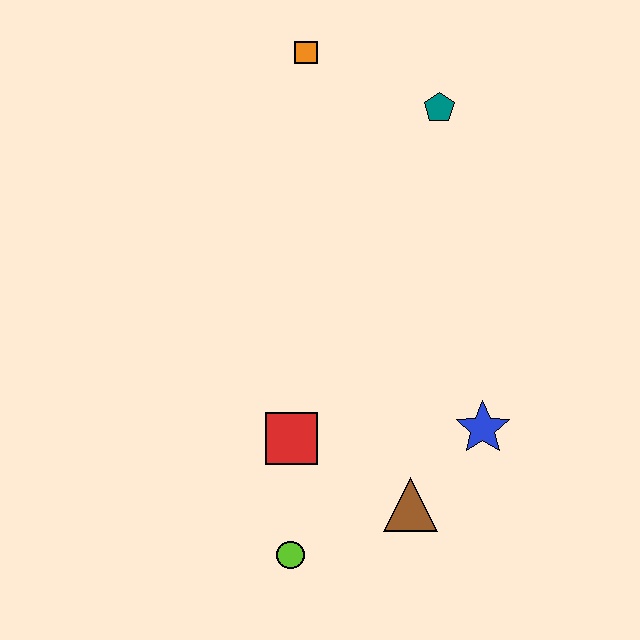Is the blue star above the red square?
Yes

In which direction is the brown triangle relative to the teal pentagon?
The brown triangle is below the teal pentagon.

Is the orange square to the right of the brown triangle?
No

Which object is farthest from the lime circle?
The orange square is farthest from the lime circle.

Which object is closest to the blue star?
The brown triangle is closest to the blue star.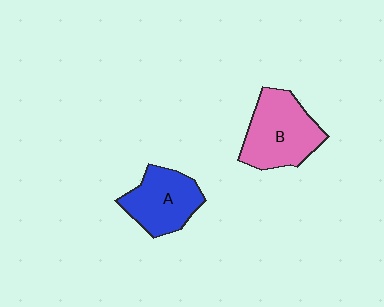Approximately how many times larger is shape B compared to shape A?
Approximately 1.2 times.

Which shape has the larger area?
Shape B (pink).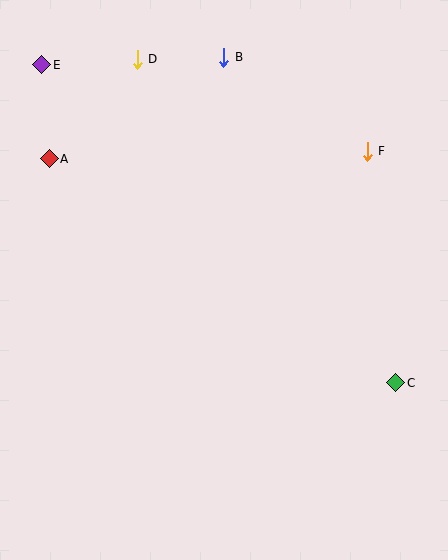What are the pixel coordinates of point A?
Point A is at (49, 159).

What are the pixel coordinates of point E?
Point E is at (42, 65).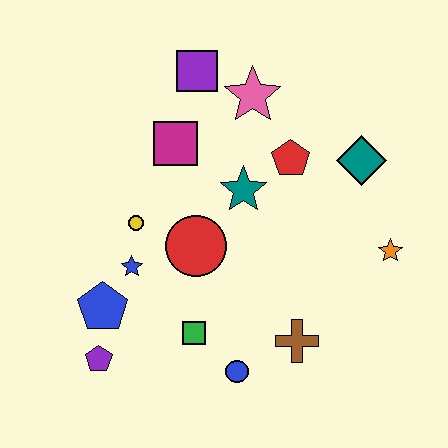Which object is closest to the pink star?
The purple square is closest to the pink star.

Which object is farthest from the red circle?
The orange star is farthest from the red circle.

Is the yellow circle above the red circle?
Yes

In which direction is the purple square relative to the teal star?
The purple square is above the teal star.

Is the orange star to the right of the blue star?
Yes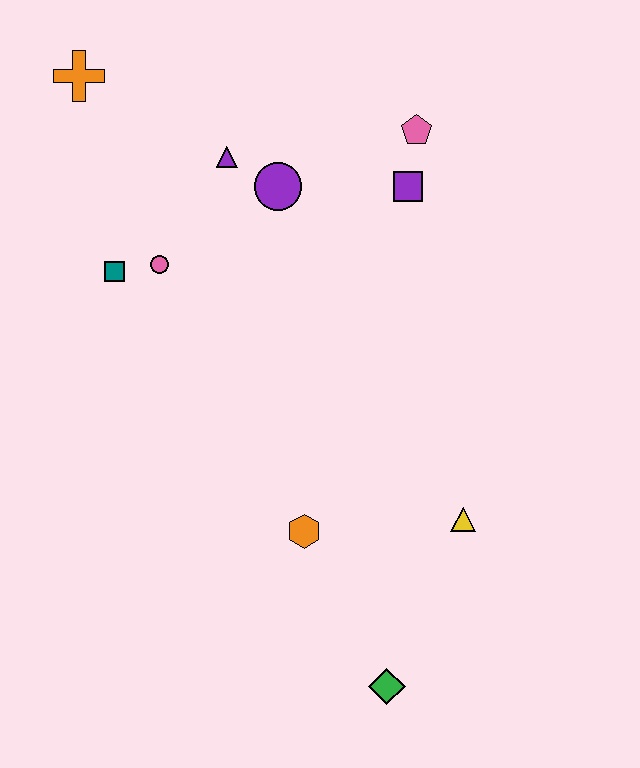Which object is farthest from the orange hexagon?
The orange cross is farthest from the orange hexagon.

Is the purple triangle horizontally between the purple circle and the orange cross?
Yes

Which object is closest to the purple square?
The pink pentagon is closest to the purple square.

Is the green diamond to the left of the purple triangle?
No